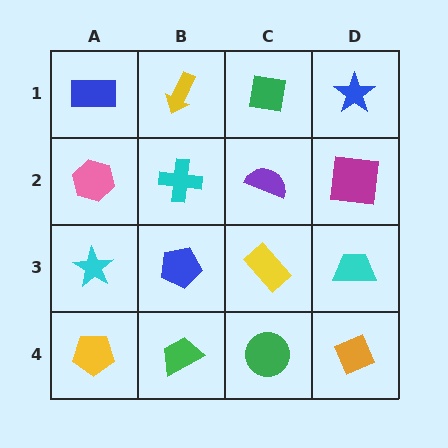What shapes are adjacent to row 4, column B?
A blue pentagon (row 3, column B), a yellow pentagon (row 4, column A), a green circle (row 4, column C).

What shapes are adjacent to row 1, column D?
A magenta square (row 2, column D), a green square (row 1, column C).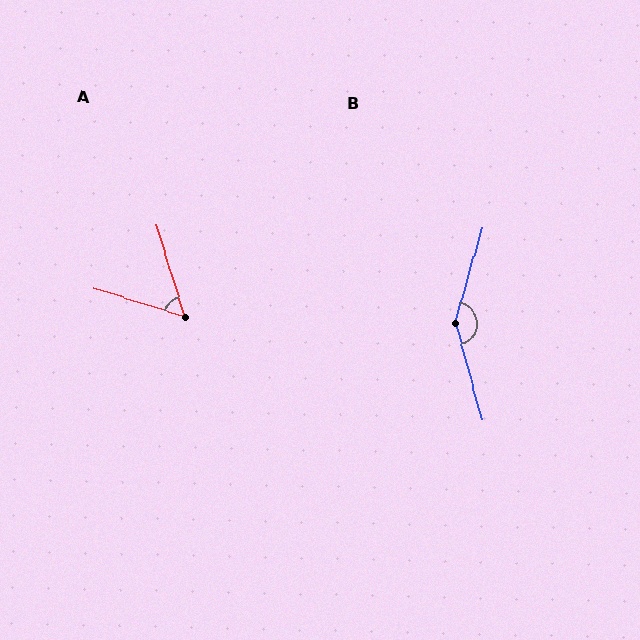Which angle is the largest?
B, at approximately 148 degrees.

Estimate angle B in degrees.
Approximately 148 degrees.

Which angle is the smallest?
A, at approximately 55 degrees.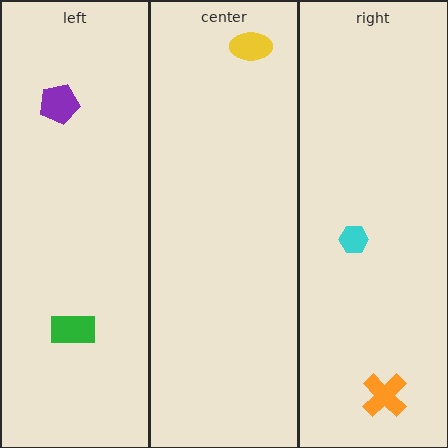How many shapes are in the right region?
2.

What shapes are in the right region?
The cyan hexagon, the orange cross.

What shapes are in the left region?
The purple pentagon, the green rectangle.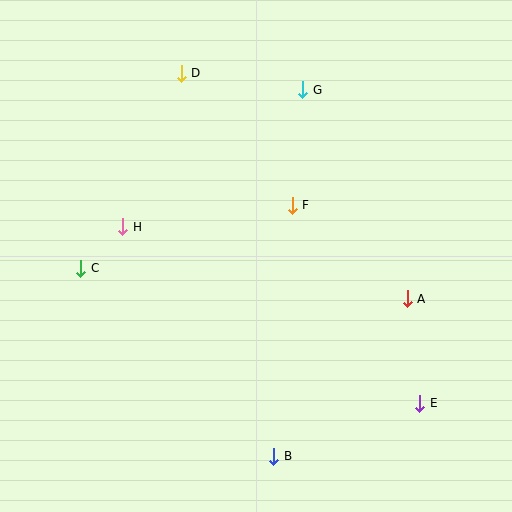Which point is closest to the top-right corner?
Point G is closest to the top-right corner.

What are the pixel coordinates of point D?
Point D is at (181, 73).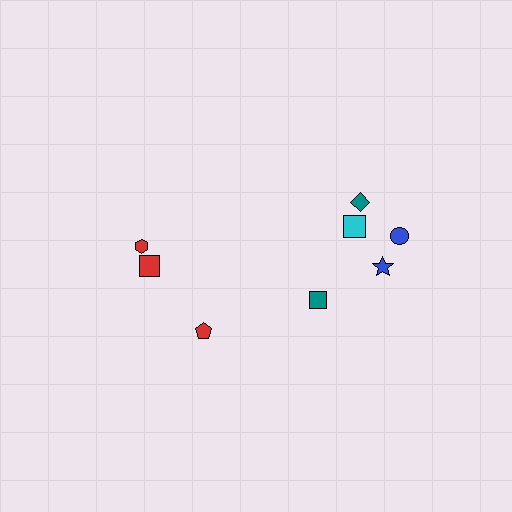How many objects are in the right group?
There are 5 objects.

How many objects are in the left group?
There are 3 objects.